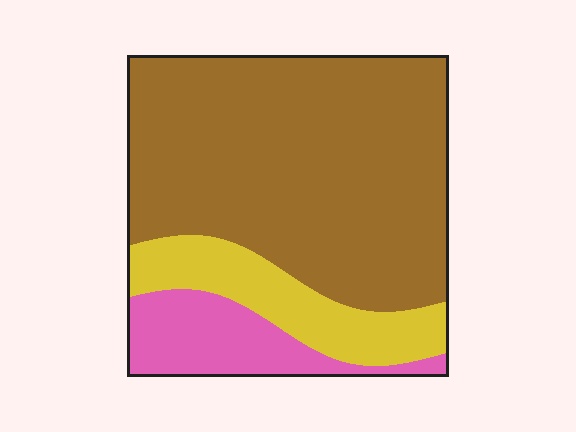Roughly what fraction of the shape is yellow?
Yellow covers roughly 15% of the shape.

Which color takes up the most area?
Brown, at roughly 70%.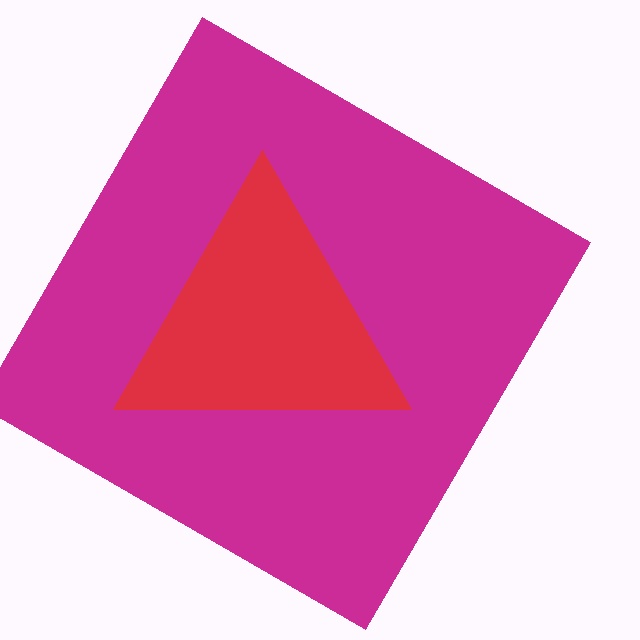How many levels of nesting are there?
2.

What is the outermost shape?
The magenta diamond.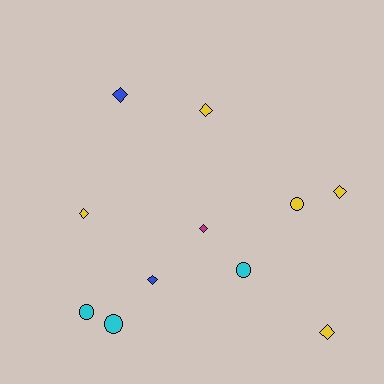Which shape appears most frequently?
Diamond, with 7 objects.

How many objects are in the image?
There are 11 objects.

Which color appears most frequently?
Yellow, with 5 objects.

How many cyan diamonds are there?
There are no cyan diamonds.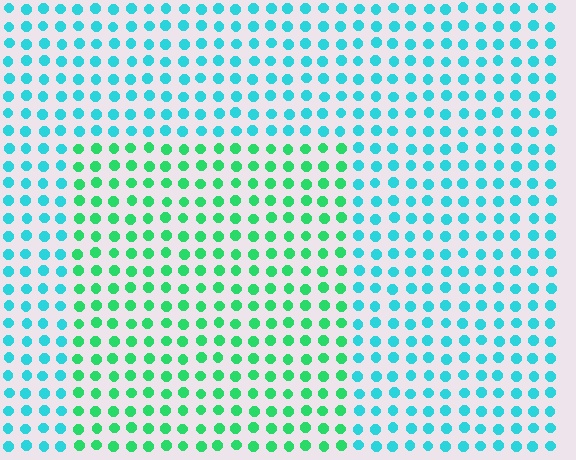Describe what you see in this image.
The image is filled with small cyan elements in a uniform arrangement. A rectangle-shaped region is visible where the elements are tinted to a slightly different hue, forming a subtle color boundary.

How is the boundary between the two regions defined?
The boundary is defined purely by a slight shift in hue (about 41 degrees). Spacing, size, and orientation are identical on both sides.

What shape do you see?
I see a rectangle.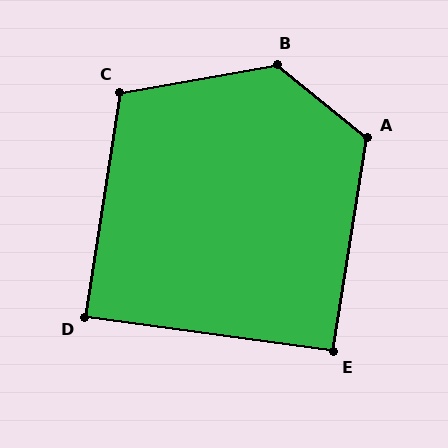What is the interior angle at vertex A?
Approximately 120 degrees (obtuse).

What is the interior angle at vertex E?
Approximately 91 degrees (approximately right).